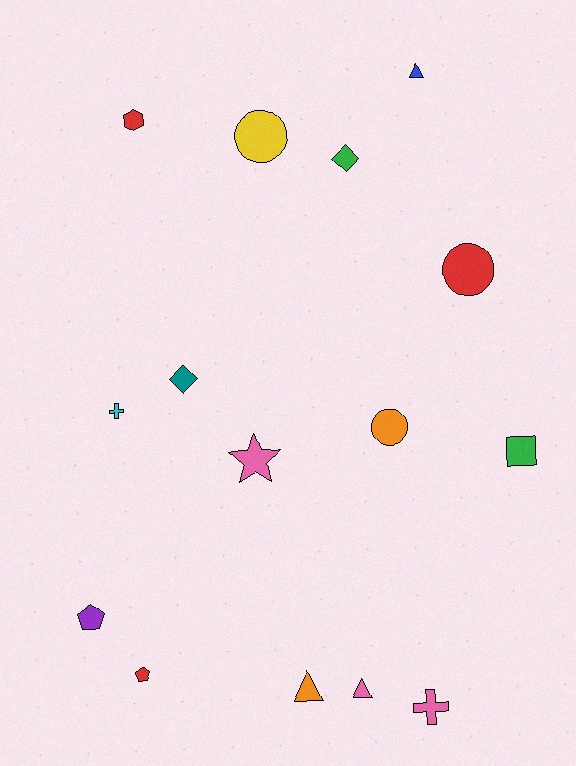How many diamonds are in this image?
There are 2 diamonds.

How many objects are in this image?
There are 15 objects.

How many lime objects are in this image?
There are no lime objects.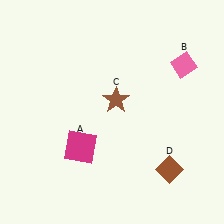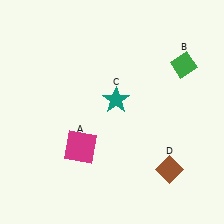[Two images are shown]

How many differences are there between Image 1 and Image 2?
There are 2 differences between the two images.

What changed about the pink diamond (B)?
In Image 1, B is pink. In Image 2, it changed to green.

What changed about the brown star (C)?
In Image 1, C is brown. In Image 2, it changed to teal.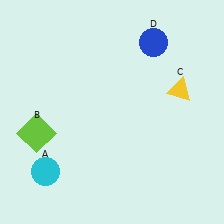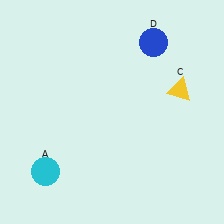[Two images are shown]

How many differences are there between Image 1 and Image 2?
There is 1 difference between the two images.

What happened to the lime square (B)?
The lime square (B) was removed in Image 2. It was in the bottom-left area of Image 1.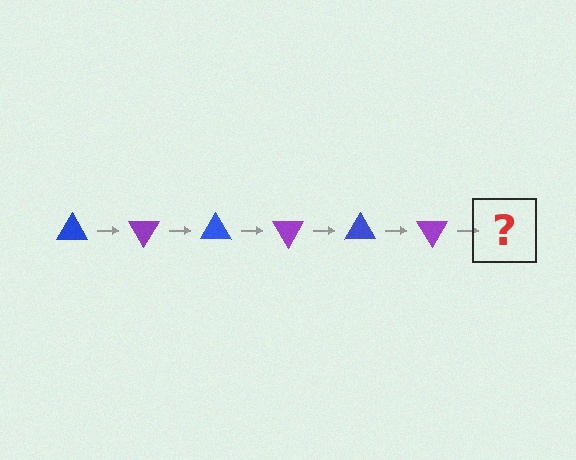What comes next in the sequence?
The next element should be a blue triangle, rotated 360 degrees from the start.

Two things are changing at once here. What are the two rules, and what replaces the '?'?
The two rules are that it rotates 60 degrees each step and the color cycles through blue and purple. The '?' should be a blue triangle, rotated 360 degrees from the start.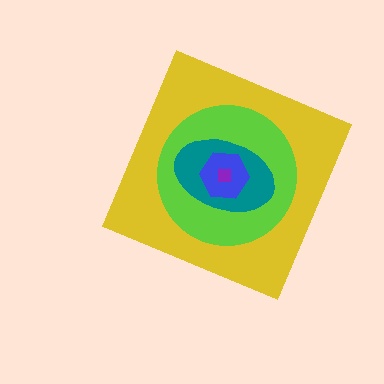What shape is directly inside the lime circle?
The teal ellipse.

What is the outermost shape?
The yellow diamond.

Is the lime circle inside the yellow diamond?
Yes.